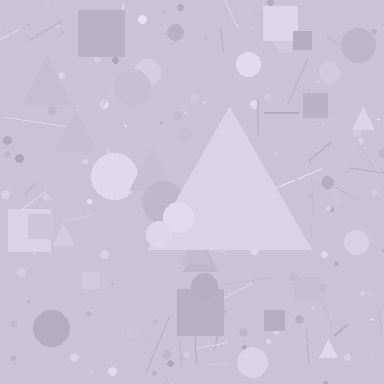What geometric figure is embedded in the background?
A triangle is embedded in the background.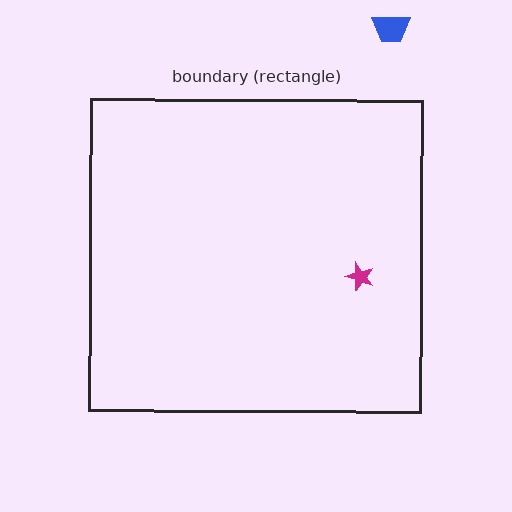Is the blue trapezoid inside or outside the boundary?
Outside.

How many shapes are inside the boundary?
1 inside, 1 outside.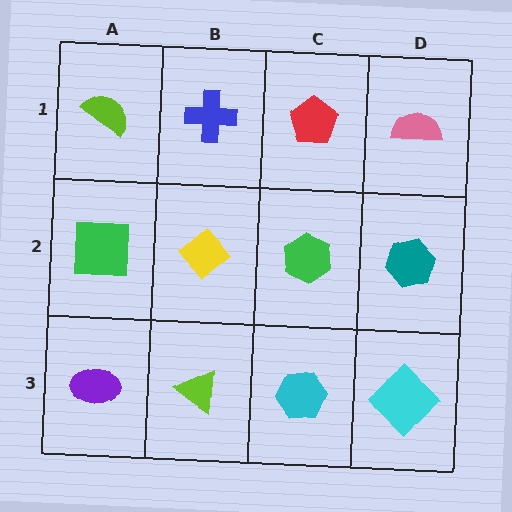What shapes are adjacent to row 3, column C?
A green hexagon (row 2, column C), a lime triangle (row 3, column B), a cyan diamond (row 3, column D).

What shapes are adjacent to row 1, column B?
A yellow diamond (row 2, column B), a lime semicircle (row 1, column A), a red pentagon (row 1, column C).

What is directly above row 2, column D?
A pink semicircle.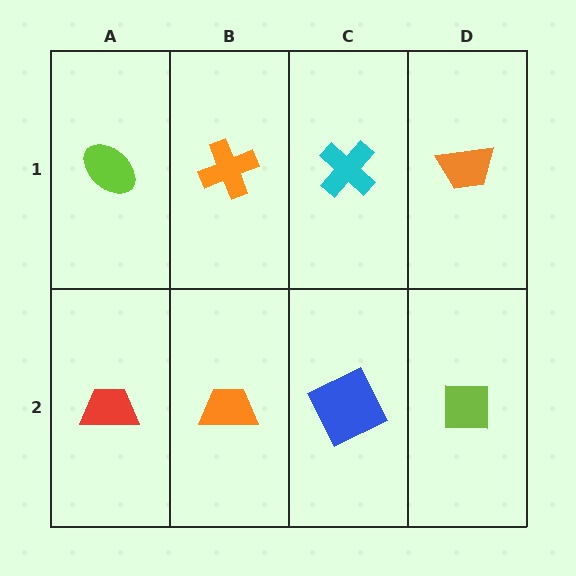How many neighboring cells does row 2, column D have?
2.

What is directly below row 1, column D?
A lime square.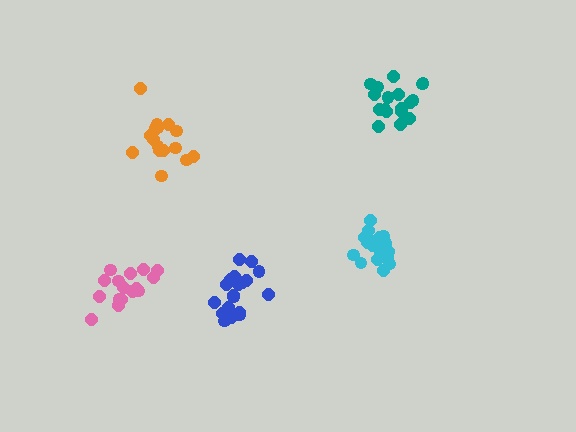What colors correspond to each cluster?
The clusters are colored: blue, orange, cyan, pink, teal.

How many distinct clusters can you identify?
There are 5 distinct clusters.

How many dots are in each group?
Group 1: 19 dots, Group 2: 17 dots, Group 3: 19 dots, Group 4: 16 dots, Group 5: 18 dots (89 total).